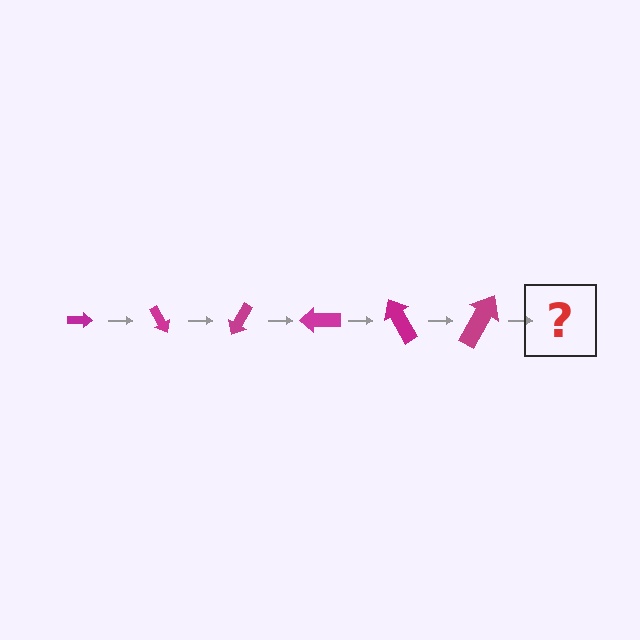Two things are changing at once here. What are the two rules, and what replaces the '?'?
The two rules are that the arrow grows larger each step and it rotates 60 degrees each step. The '?' should be an arrow, larger than the previous one and rotated 360 degrees from the start.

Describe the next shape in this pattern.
It should be an arrow, larger than the previous one and rotated 360 degrees from the start.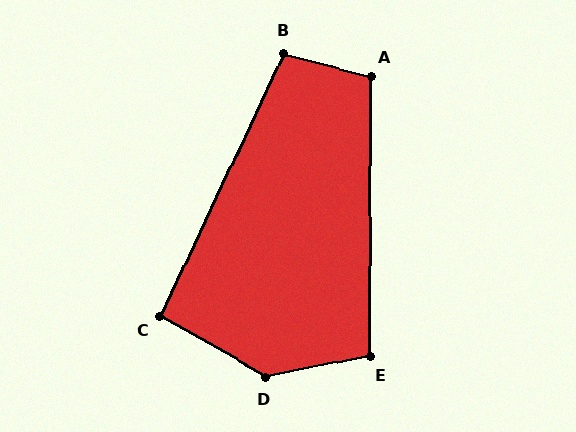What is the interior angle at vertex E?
Approximately 102 degrees (obtuse).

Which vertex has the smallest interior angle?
C, at approximately 95 degrees.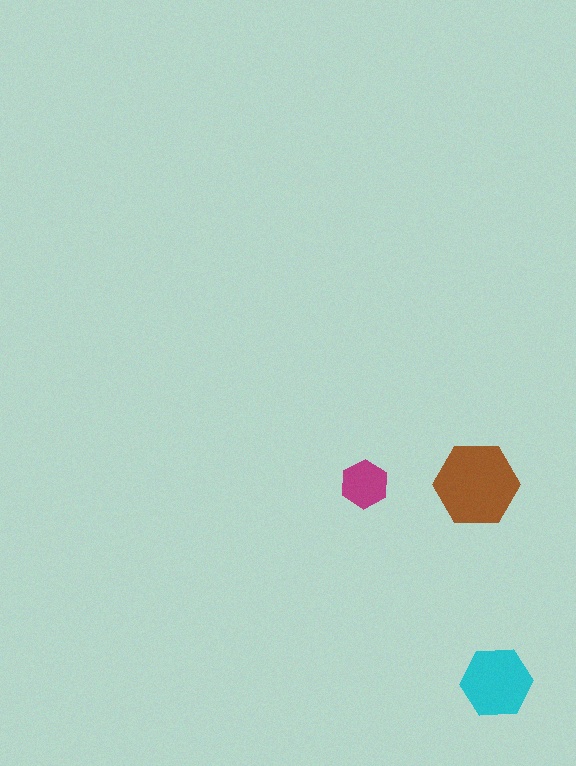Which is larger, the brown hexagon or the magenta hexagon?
The brown one.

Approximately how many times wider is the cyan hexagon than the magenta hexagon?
About 1.5 times wider.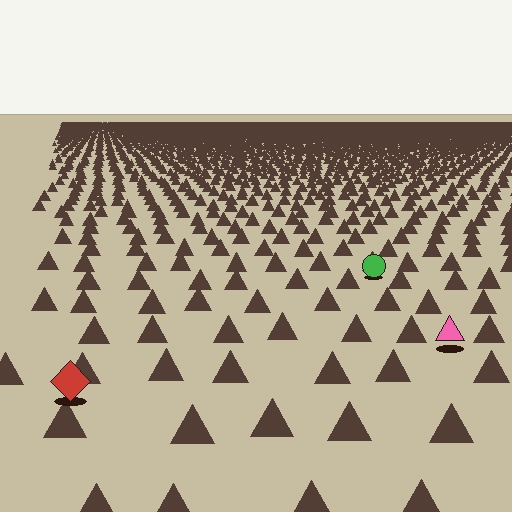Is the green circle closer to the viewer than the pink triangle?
No. The pink triangle is closer — you can tell from the texture gradient: the ground texture is coarser near it.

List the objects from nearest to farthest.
From nearest to farthest: the red diamond, the pink triangle, the green circle.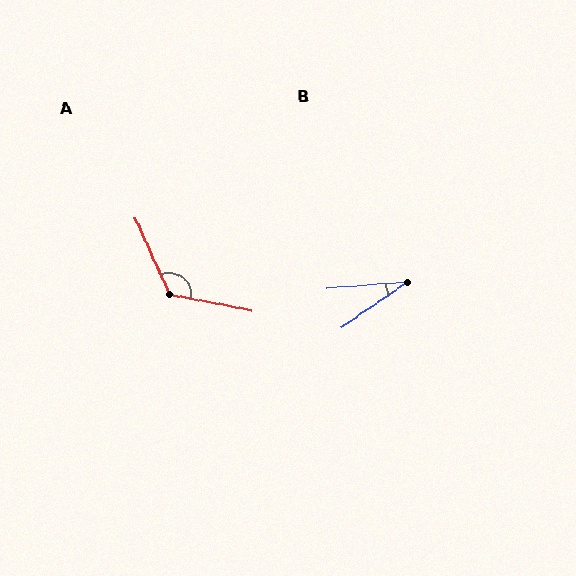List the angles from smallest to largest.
B (30°), A (125°).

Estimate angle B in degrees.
Approximately 30 degrees.